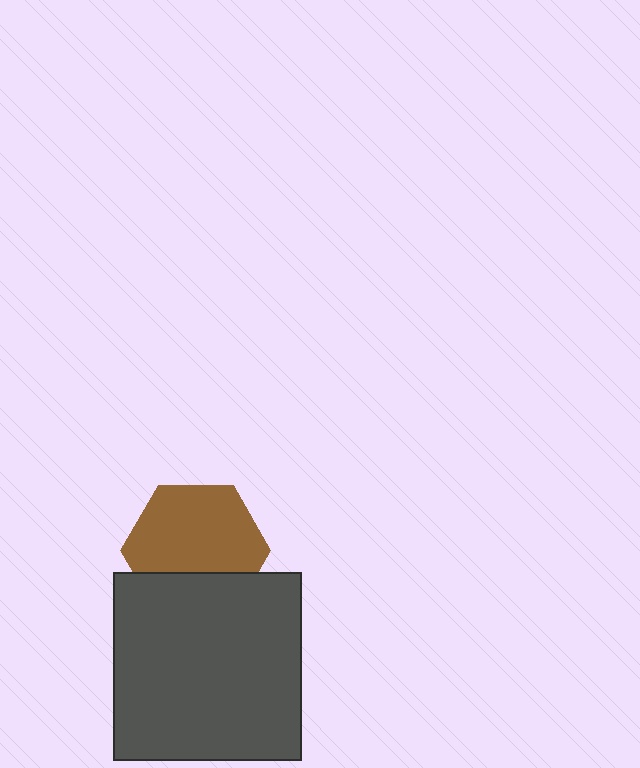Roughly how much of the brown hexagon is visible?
Most of it is visible (roughly 70%).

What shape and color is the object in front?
The object in front is a dark gray square.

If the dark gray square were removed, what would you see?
You would see the complete brown hexagon.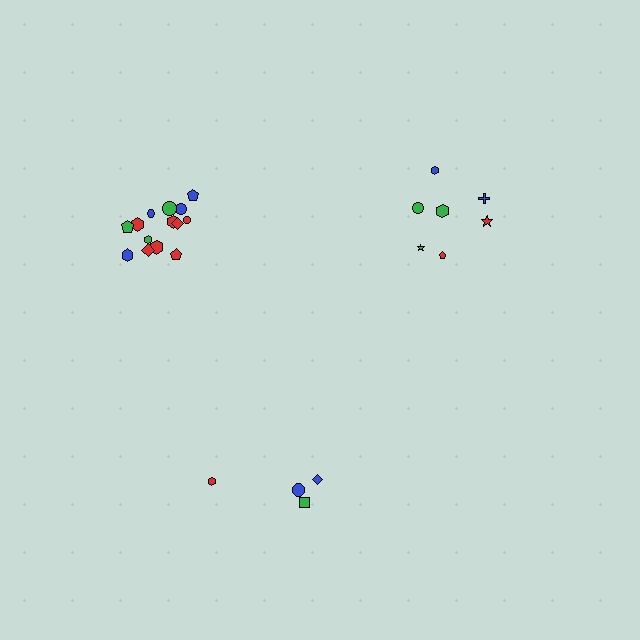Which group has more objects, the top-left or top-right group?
The top-left group.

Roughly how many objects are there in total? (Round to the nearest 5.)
Roughly 25 objects in total.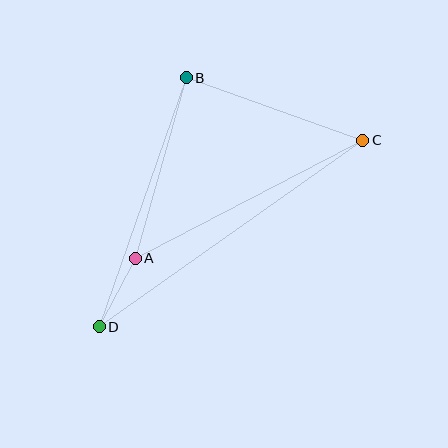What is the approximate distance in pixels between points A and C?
The distance between A and C is approximately 256 pixels.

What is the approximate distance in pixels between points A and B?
The distance between A and B is approximately 188 pixels.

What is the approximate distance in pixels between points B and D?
The distance between B and D is approximately 264 pixels.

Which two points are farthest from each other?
Points C and D are farthest from each other.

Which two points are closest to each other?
Points A and D are closest to each other.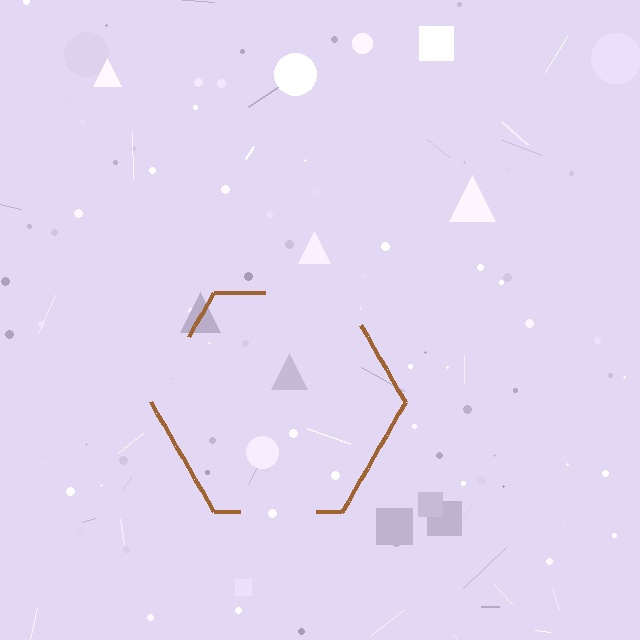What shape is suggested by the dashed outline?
The dashed outline suggests a hexagon.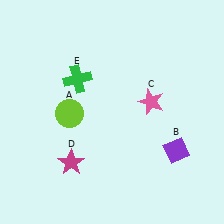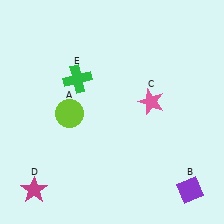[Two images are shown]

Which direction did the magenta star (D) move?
The magenta star (D) moved left.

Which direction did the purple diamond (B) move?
The purple diamond (B) moved down.